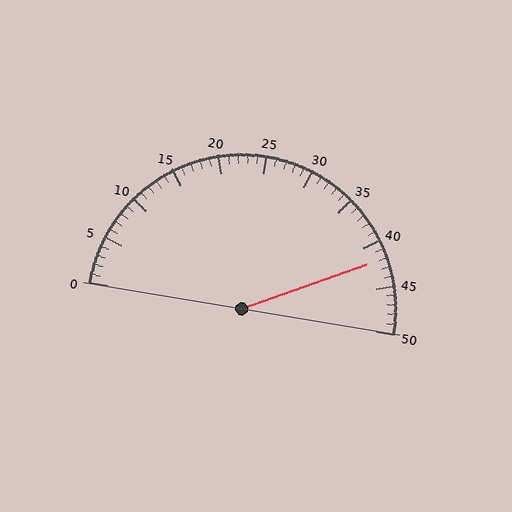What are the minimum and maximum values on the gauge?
The gauge ranges from 0 to 50.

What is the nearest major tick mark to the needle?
The nearest major tick mark is 40.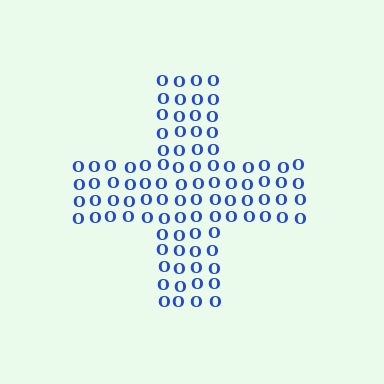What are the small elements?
The small elements are letter O's.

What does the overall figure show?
The overall figure shows a cross.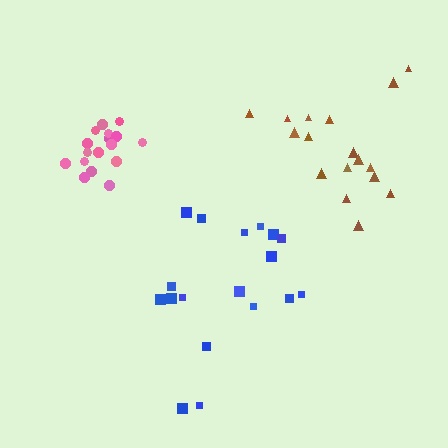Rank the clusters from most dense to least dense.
pink, brown, blue.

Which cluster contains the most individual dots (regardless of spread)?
Blue (18).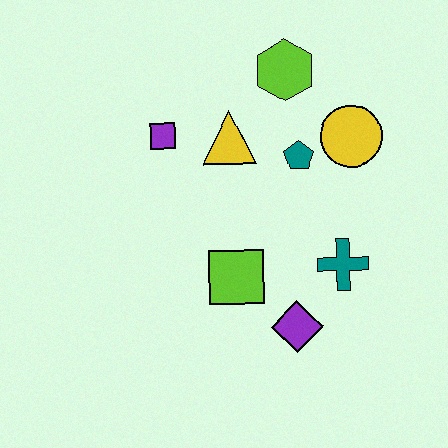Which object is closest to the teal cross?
The purple diamond is closest to the teal cross.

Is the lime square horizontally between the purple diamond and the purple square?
Yes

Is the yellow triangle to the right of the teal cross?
No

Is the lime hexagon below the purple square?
No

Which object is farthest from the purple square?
The purple diamond is farthest from the purple square.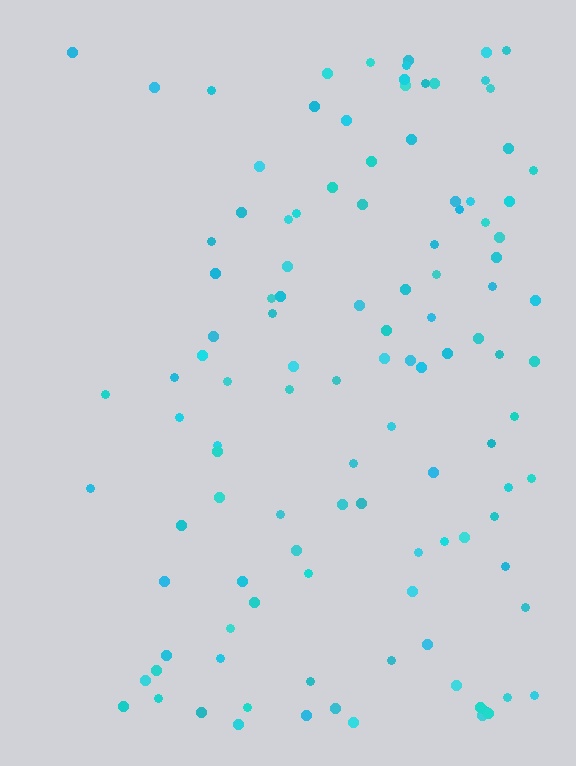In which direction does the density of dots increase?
From left to right, with the right side densest.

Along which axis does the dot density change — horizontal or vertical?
Horizontal.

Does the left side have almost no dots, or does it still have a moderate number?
Still a moderate number, just noticeably fewer than the right.